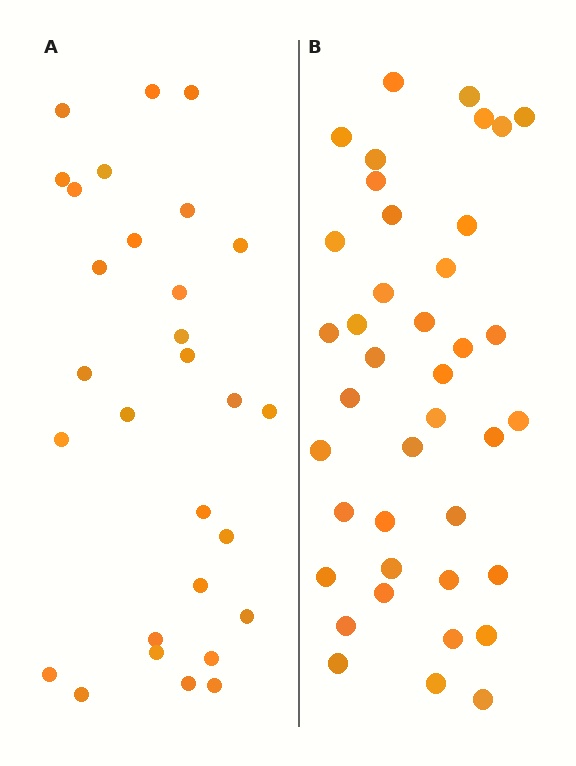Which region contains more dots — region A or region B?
Region B (the right region) has more dots.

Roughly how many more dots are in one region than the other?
Region B has roughly 12 or so more dots than region A.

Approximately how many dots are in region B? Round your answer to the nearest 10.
About 40 dots.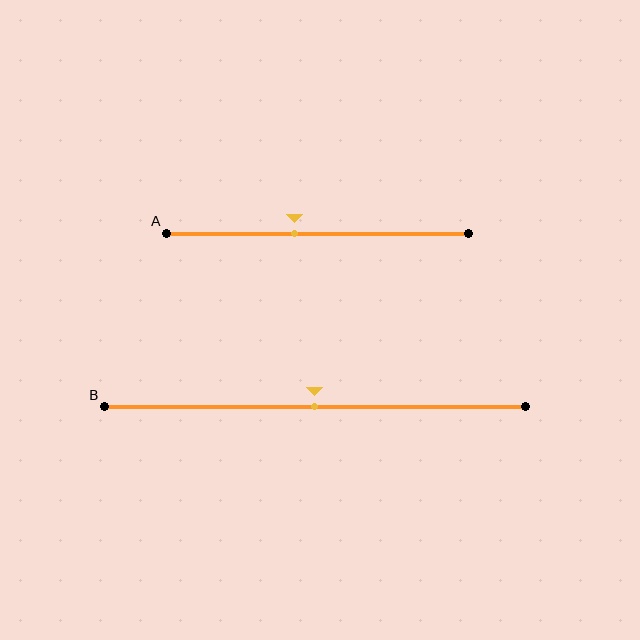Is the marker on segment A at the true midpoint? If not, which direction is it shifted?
No, the marker on segment A is shifted to the left by about 8% of the segment length.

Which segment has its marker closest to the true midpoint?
Segment B has its marker closest to the true midpoint.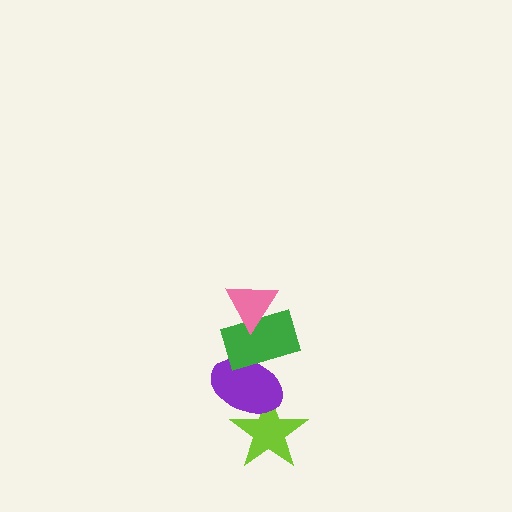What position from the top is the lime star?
The lime star is 4th from the top.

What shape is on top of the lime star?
The purple ellipse is on top of the lime star.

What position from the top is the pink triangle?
The pink triangle is 1st from the top.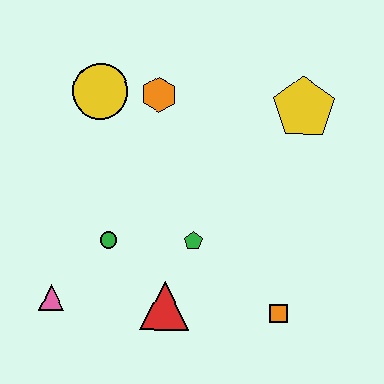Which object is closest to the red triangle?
The green pentagon is closest to the red triangle.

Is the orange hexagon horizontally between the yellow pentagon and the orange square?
No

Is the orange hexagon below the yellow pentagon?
No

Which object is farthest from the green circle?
The yellow pentagon is farthest from the green circle.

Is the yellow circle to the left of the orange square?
Yes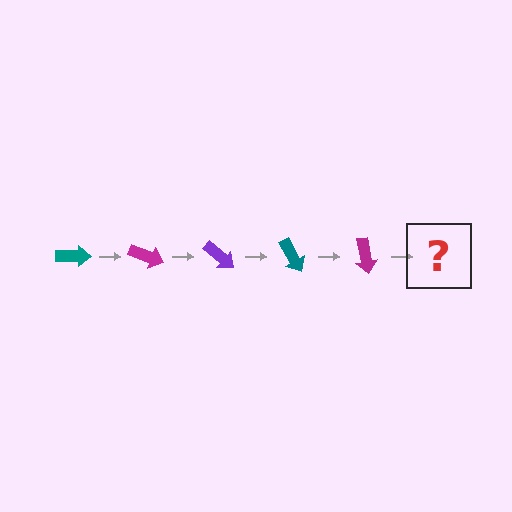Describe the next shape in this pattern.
It should be a purple arrow, rotated 100 degrees from the start.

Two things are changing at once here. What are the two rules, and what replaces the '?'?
The two rules are that it rotates 20 degrees each step and the color cycles through teal, magenta, and purple. The '?' should be a purple arrow, rotated 100 degrees from the start.